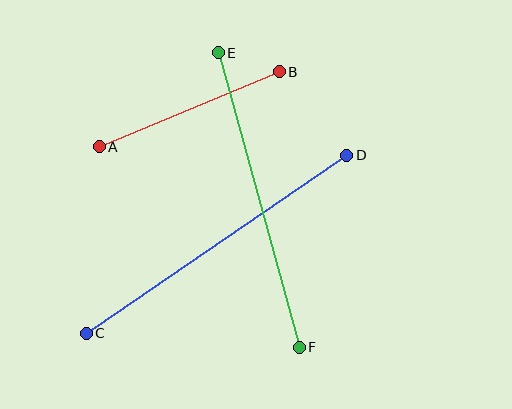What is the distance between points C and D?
The distance is approximately 316 pixels.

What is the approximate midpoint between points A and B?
The midpoint is at approximately (189, 109) pixels.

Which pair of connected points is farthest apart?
Points C and D are farthest apart.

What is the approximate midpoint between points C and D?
The midpoint is at approximately (217, 244) pixels.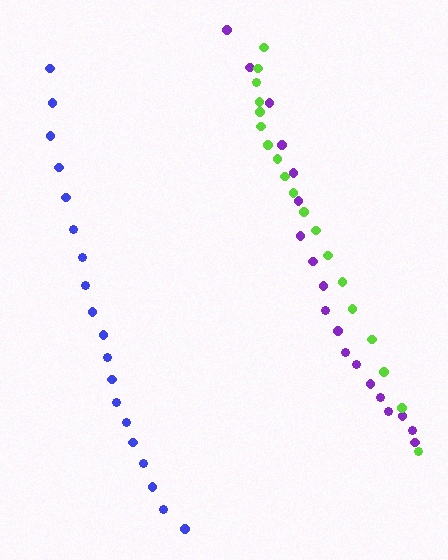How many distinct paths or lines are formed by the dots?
There are 3 distinct paths.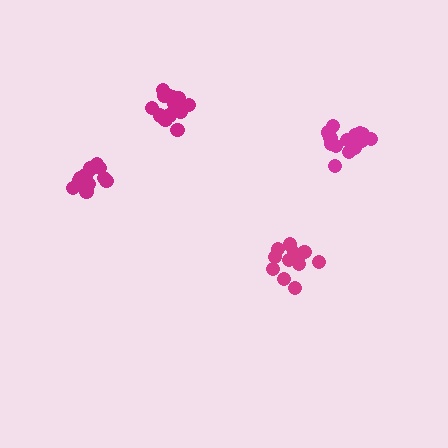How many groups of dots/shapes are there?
There are 4 groups.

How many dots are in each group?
Group 1: 15 dots, Group 2: 15 dots, Group 3: 12 dots, Group 4: 16 dots (58 total).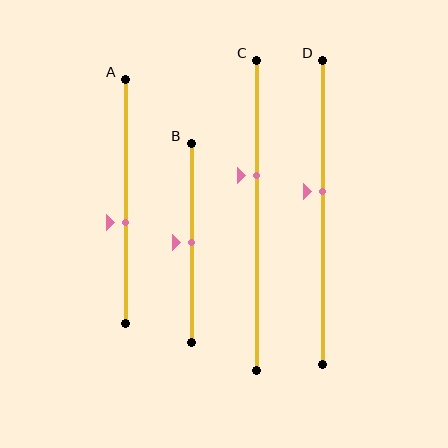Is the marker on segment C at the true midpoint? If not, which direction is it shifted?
No, the marker on segment C is shifted upward by about 13% of the segment length.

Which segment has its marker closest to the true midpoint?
Segment B has its marker closest to the true midpoint.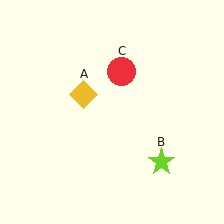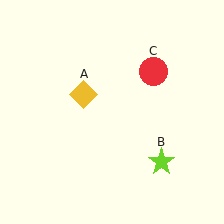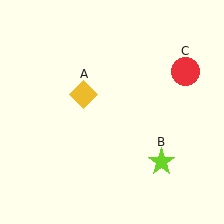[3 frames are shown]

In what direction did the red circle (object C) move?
The red circle (object C) moved right.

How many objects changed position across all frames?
1 object changed position: red circle (object C).